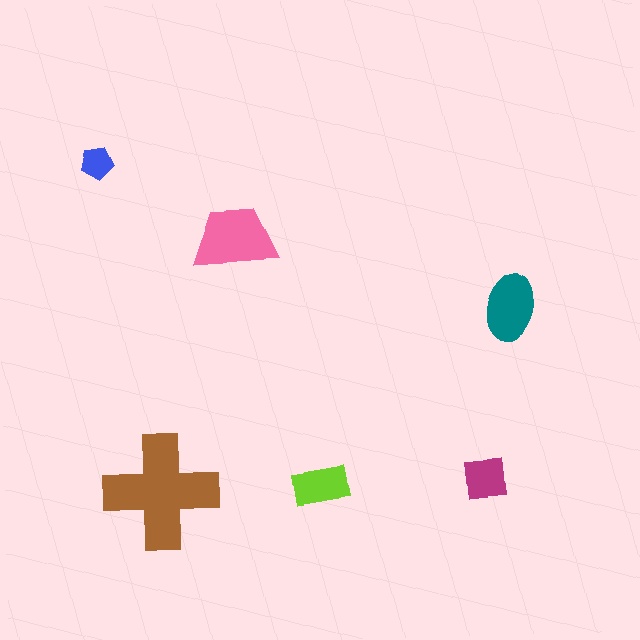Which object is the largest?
The brown cross.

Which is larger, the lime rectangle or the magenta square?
The lime rectangle.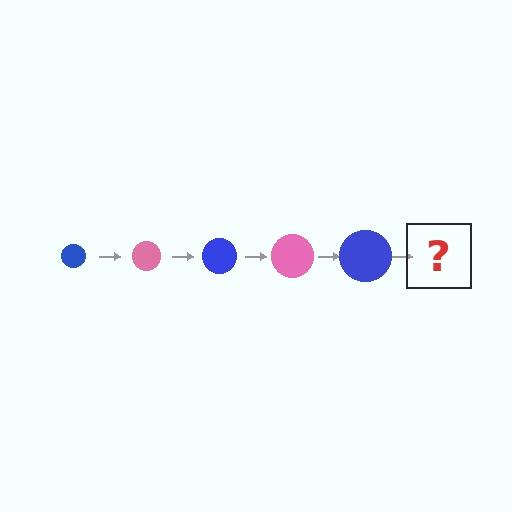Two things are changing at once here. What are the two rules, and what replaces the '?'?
The two rules are that the circle grows larger each step and the color cycles through blue and pink. The '?' should be a pink circle, larger than the previous one.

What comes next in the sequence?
The next element should be a pink circle, larger than the previous one.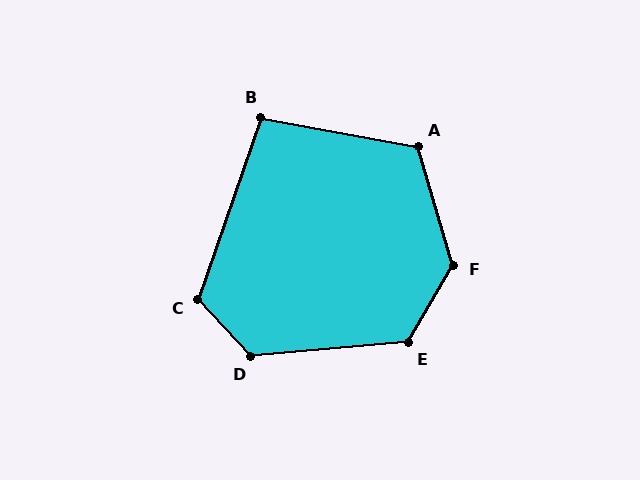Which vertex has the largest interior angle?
F, at approximately 134 degrees.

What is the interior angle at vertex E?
Approximately 125 degrees (obtuse).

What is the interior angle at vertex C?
Approximately 118 degrees (obtuse).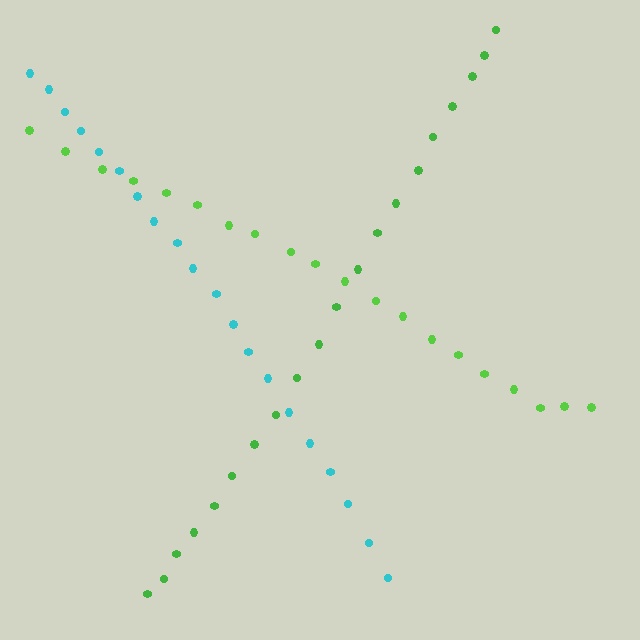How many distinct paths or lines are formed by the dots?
There are 3 distinct paths.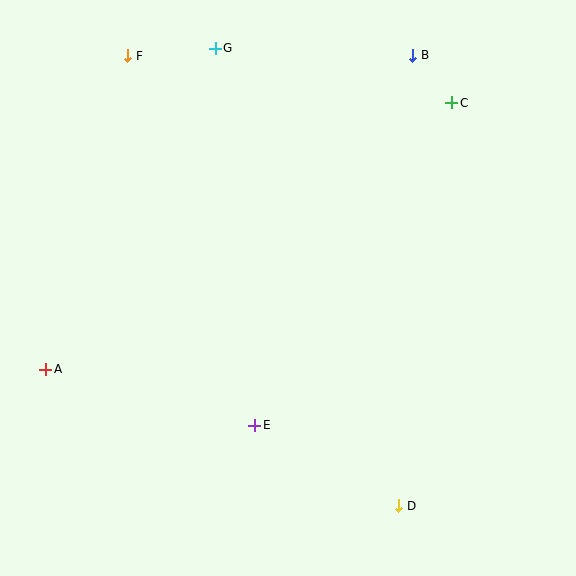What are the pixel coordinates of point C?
Point C is at (452, 103).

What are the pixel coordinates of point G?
Point G is at (215, 48).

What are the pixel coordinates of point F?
Point F is at (128, 56).